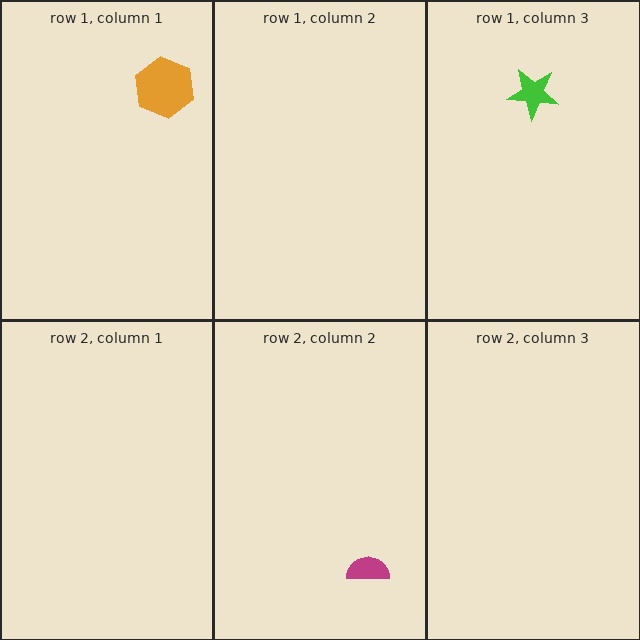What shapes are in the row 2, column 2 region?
The magenta semicircle.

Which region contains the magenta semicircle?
The row 2, column 2 region.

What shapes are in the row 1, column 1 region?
The orange hexagon.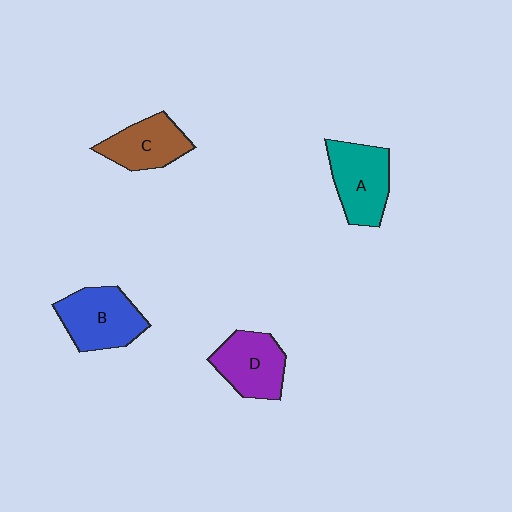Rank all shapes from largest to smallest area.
From largest to smallest: B (blue), A (teal), D (purple), C (brown).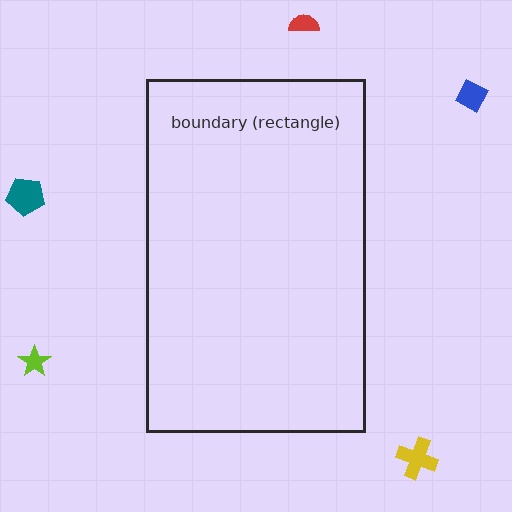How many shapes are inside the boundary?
0 inside, 5 outside.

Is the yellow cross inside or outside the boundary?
Outside.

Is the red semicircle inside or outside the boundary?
Outside.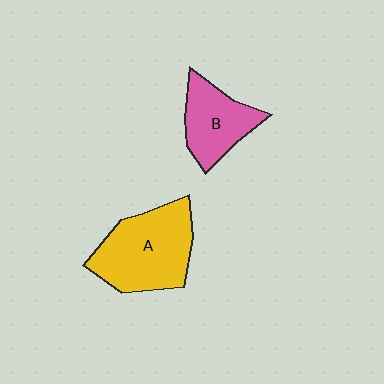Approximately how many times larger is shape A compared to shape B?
Approximately 1.5 times.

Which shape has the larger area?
Shape A (yellow).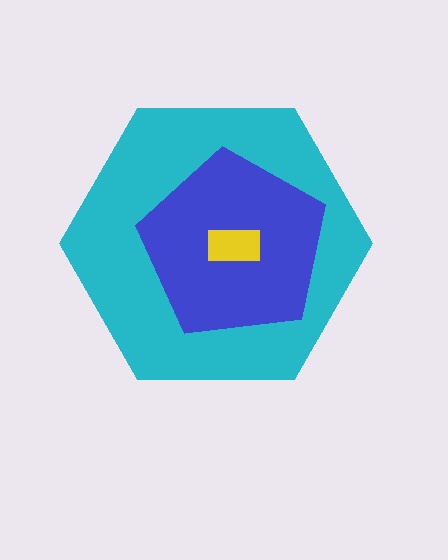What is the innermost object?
The yellow rectangle.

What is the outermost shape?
The cyan hexagon.